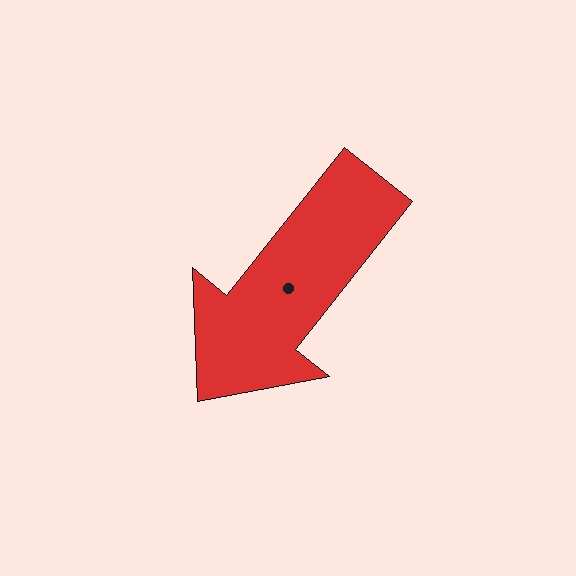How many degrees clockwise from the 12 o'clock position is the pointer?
Approximately 218 degrees.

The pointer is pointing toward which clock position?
Roughly 7 o'clock.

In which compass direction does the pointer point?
Southwest.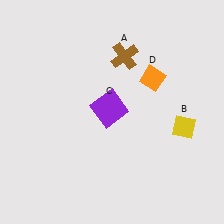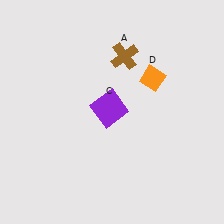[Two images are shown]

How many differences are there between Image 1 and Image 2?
There is 1 difference between the two images.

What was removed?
The yellow diamond (B) was removed in Image 2.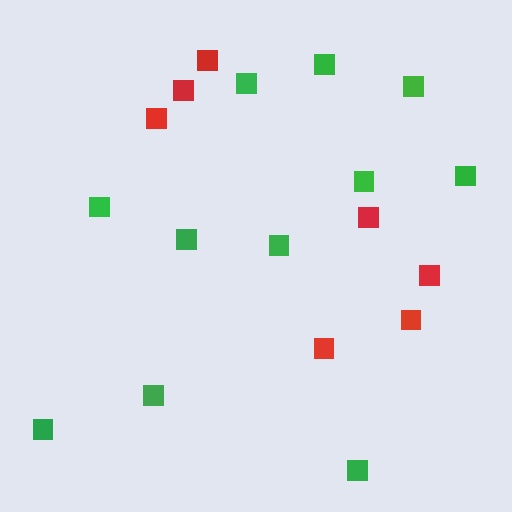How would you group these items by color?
There are 2 groups: one group of red squares (7) and one group of green squares (11).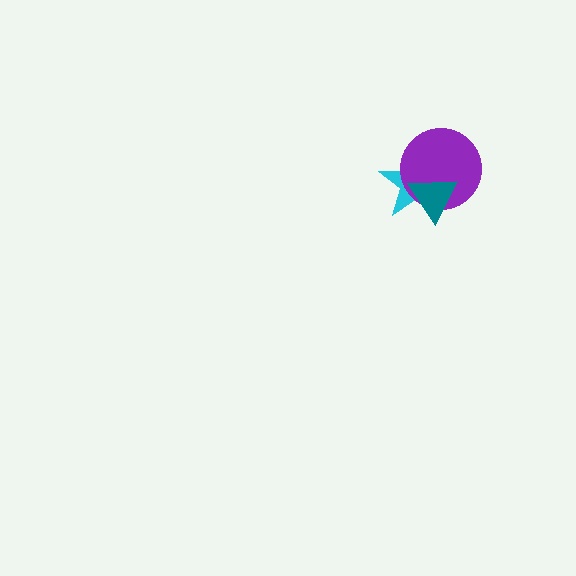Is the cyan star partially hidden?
Yes, it is partially covered by another shape.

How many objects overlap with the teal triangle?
2 objects overlap with the teal triangle.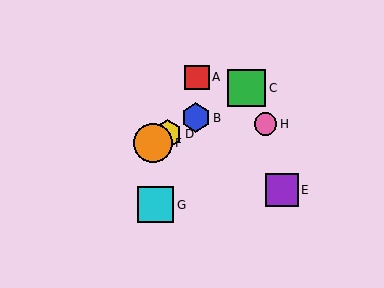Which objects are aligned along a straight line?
Objects B, C, D, F are aligned along a straight line.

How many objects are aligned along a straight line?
4 objects (B, C, D, F) are aligned along a straight line.